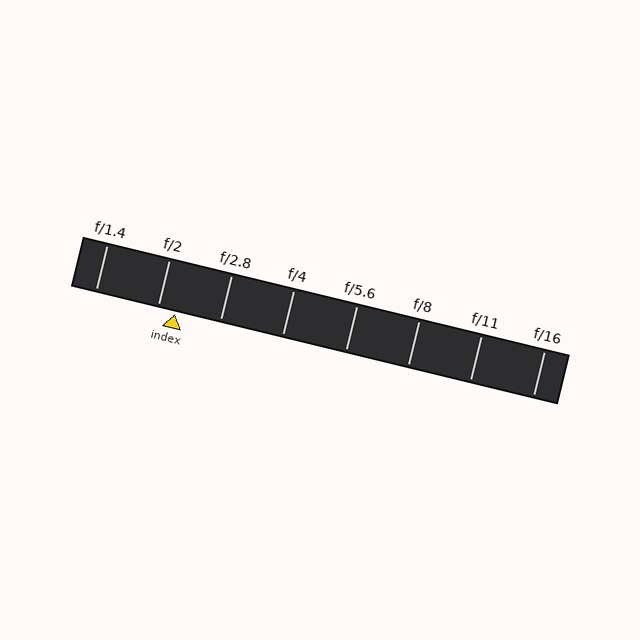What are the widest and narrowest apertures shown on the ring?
The widest aperture shown is f/1.4 and the narrowest is f/16.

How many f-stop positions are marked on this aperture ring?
There are 8 f-stop positions marked.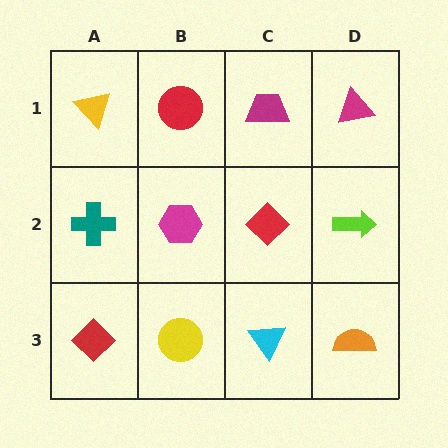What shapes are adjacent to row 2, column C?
A magenta trapezoid (row 1, column C), a cyan triangle (row 3, column C), a magenta hexagon (row 2, column B), a lime arrow (row 2, column D).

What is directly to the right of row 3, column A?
A yellow circle.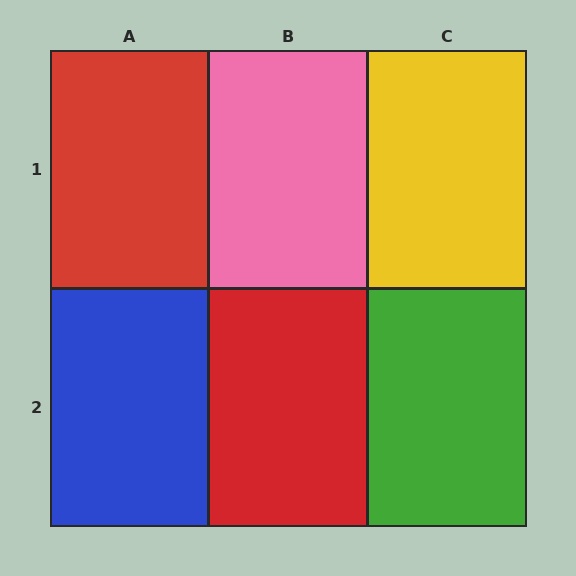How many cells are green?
1 cell is green.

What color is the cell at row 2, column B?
Red.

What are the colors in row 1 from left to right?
Red, pink, yellow.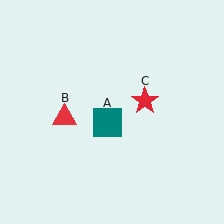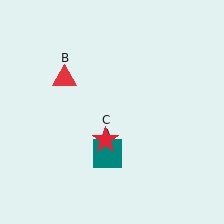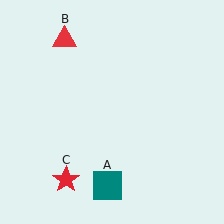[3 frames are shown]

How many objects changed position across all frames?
3 objects changed position: teal square (object A), red triangle (object B), red star (object C).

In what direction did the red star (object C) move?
The red star (object C) moved down and to the left.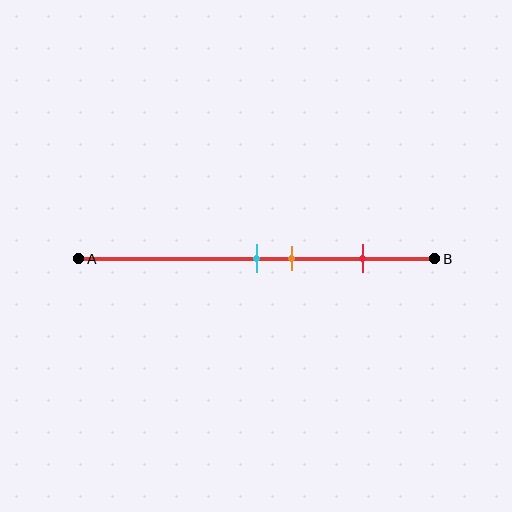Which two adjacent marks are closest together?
The cyan and orange marks are the closest adjacent pair.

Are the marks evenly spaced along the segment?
No, the marks are not evenly spaced.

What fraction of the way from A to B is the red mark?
The red mark is approximately 80% (0.8) of the way from A to B.